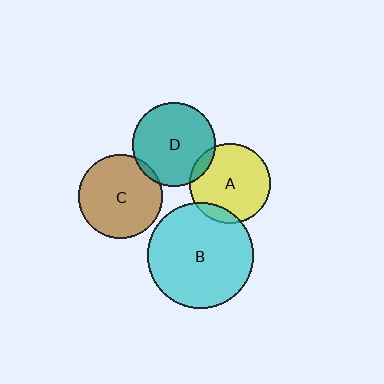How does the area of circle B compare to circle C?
Approximately 1.6 times.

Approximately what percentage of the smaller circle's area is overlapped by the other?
Approximately 10%.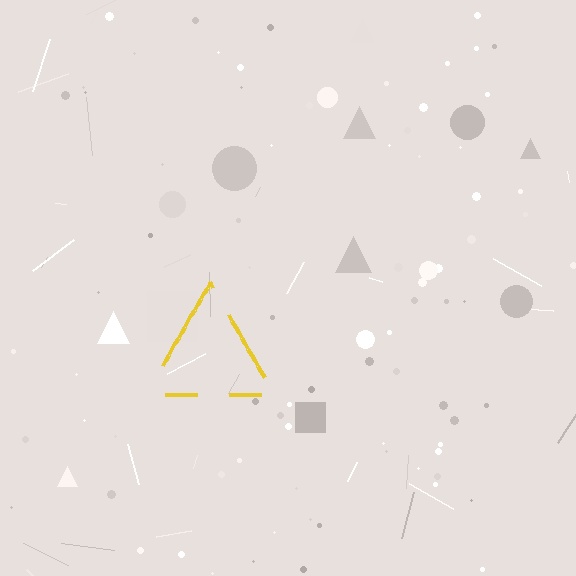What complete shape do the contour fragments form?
The contour fragments form a triangle.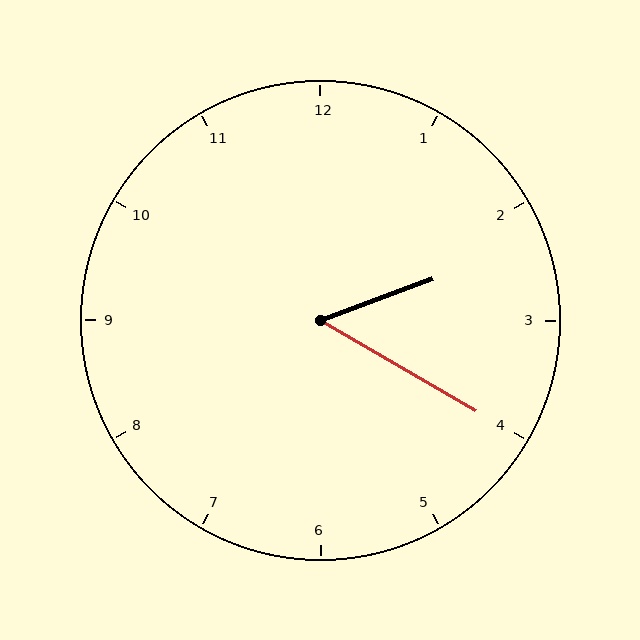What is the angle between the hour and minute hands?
Approximately 50 degrees.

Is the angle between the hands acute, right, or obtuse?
It is acute.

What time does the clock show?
2:20.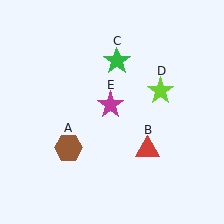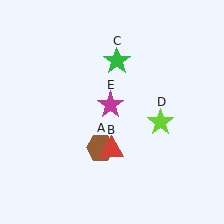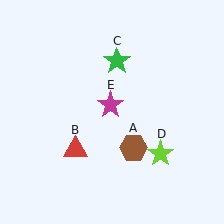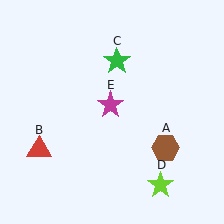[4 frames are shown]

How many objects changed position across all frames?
3 objects changed position: brown hexagon (object A), red triangle (object B), lime star (object D).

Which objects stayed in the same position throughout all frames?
Green star (object C) and magenta star (object E) remained stationary.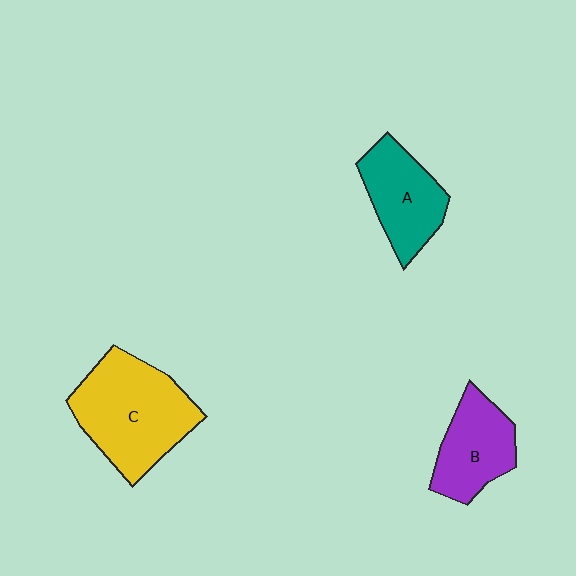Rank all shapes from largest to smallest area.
From largest to smallest: C (yellow), A (teal), B (purple).